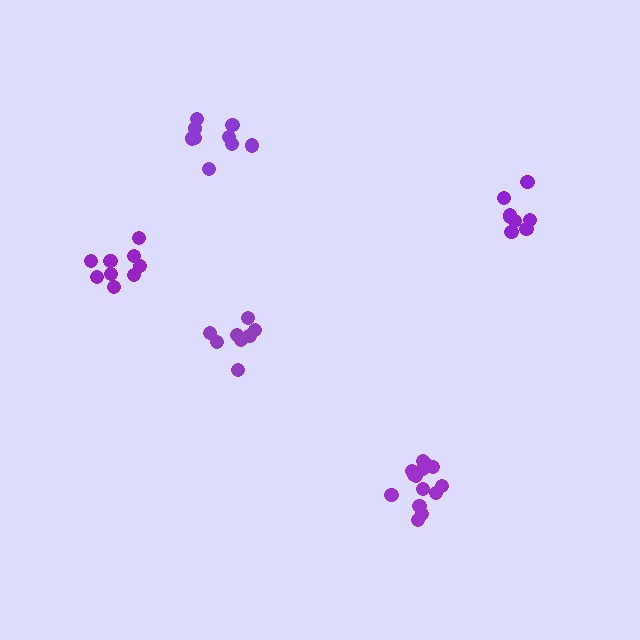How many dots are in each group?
Group 1: 8 dots, Group 2: 9 dots, Group 3: 8 dots, Group 4: 9 dots, Group 5: 14 dots (48 total).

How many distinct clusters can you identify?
There are 5 distinct clusters.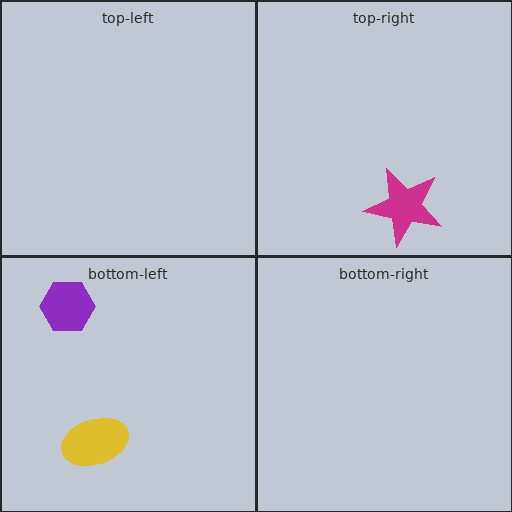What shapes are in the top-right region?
The magenta star.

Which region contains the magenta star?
The top-right region.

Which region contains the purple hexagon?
The bottom-left region.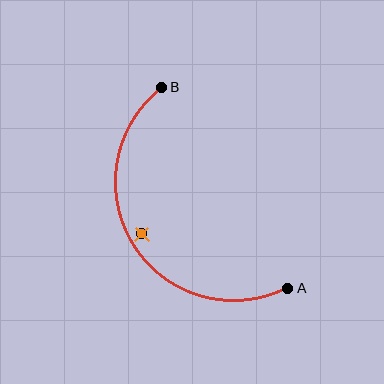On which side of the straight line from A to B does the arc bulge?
The arc bulges to the left of the straight line connecting A and B.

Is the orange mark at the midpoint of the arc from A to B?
No — the orange mark does not lie on the arc at all. It sits slightly inside the curve.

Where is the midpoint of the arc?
The arc midpoint is the point on the curve farthest from the straight line joining A and B. It sits to the left of that line.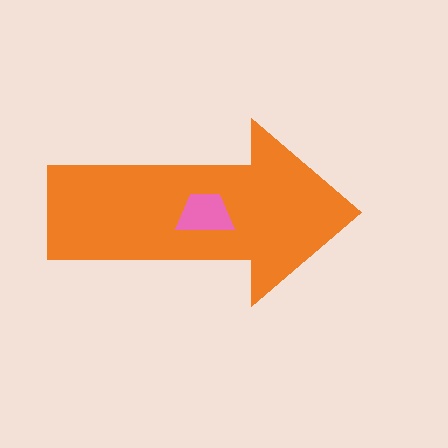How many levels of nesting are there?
2.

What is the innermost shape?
The pink trapezoid.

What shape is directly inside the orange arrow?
The pink trapezoid.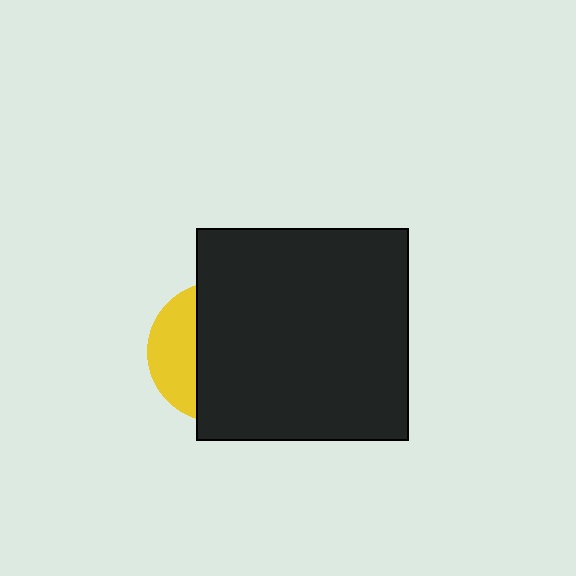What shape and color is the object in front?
The object in front is a black square.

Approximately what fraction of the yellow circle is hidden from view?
Roughly 69% of the yellow circle is hidden behind the black square.